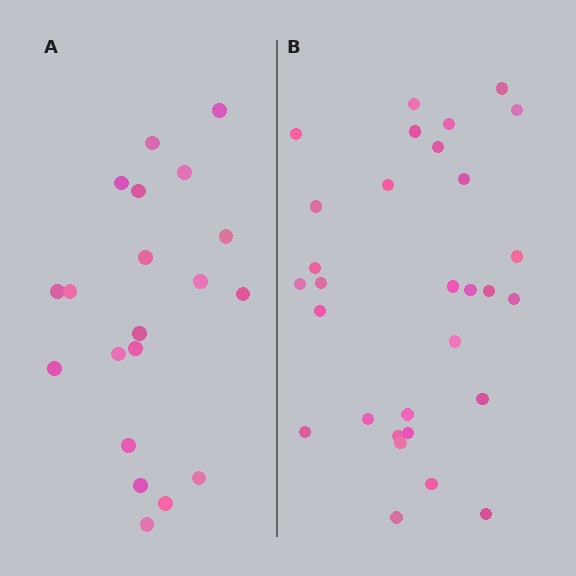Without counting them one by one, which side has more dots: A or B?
Region B (the right region) has more dots.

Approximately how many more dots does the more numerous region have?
Region B has roughly 10 or so more dots than region A.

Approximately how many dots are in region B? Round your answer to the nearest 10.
About 30 dots.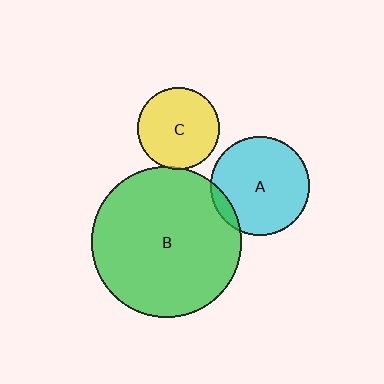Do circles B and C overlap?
Yes.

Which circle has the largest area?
Circle B (green).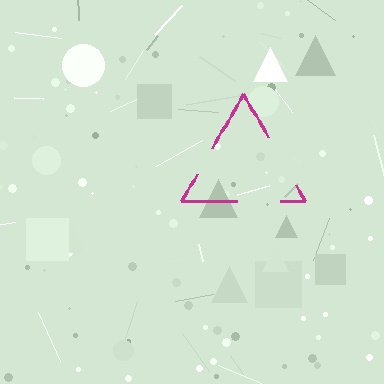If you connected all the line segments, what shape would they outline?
They would outline a triangle.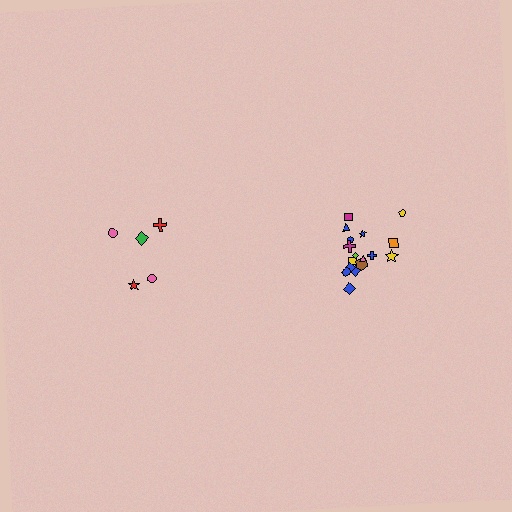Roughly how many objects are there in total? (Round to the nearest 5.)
Roughly 25 objects in total.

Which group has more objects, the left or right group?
The right group.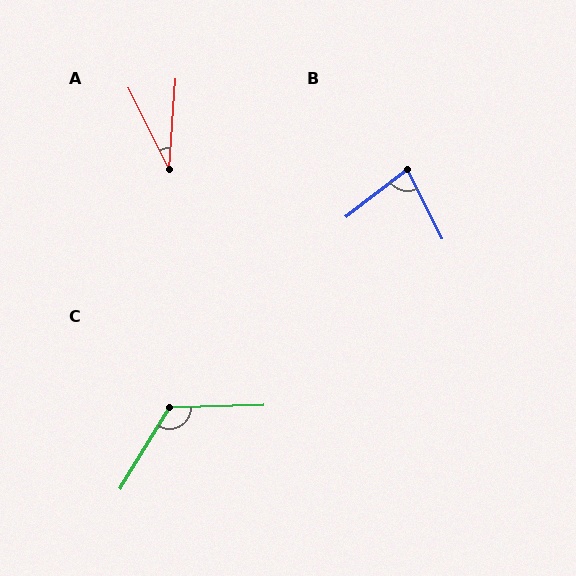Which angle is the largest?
C, at approximately 122 degrees.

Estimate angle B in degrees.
Approximately 78 degrees.